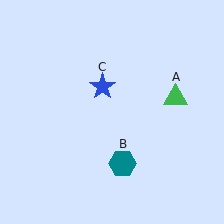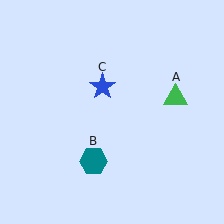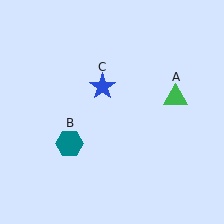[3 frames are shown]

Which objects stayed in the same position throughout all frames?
Green triangle (object A) and blue star (object C) remained stationary.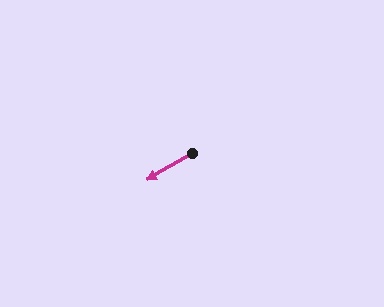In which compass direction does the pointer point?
Southwest.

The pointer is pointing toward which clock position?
Roughly 8 o'clock.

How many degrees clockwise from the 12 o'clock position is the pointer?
Approximately 240 degrees.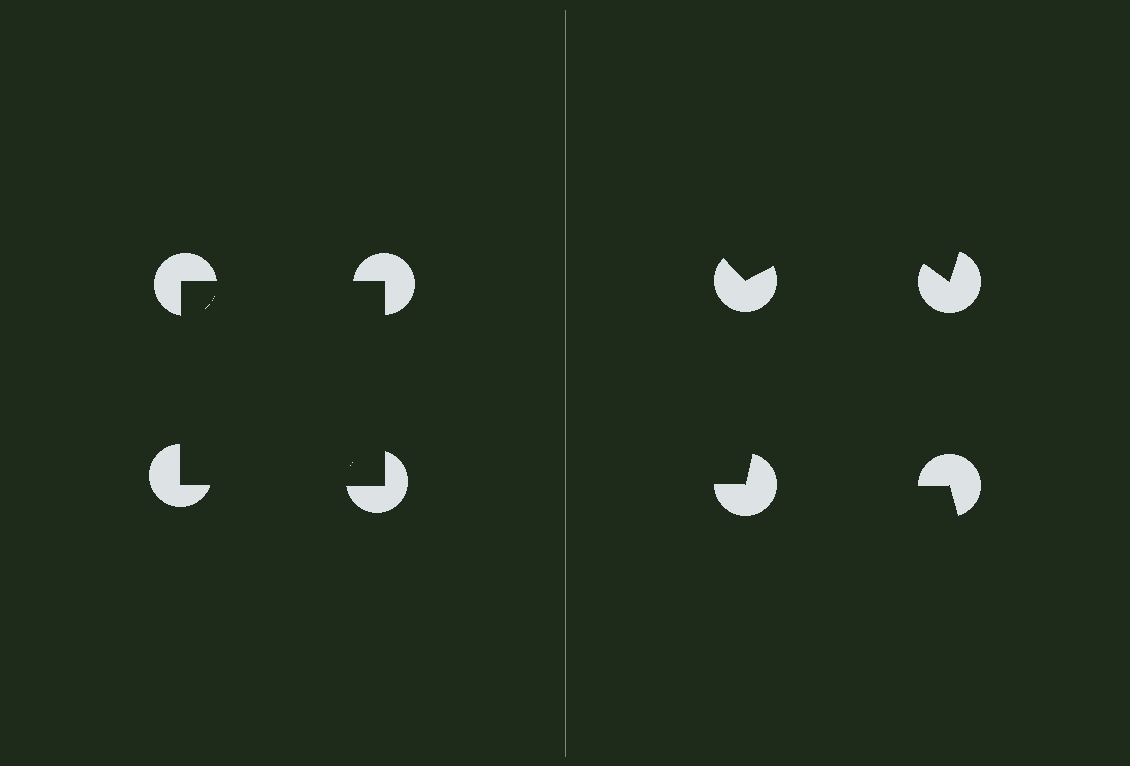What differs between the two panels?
The pac-man discs are positioned identically on both sides; only the wedge orientations differ. On the left they align to a square; on the right they are misaligned.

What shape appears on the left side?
An illusory square.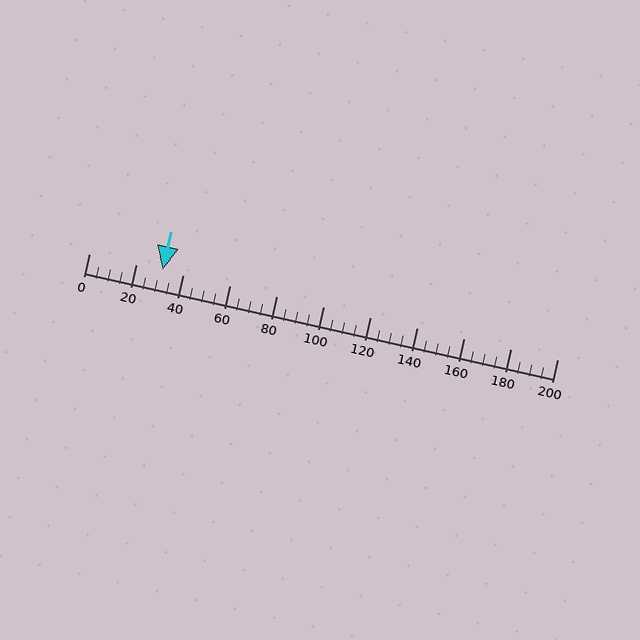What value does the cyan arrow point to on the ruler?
The cyan arrow points to approximately 32.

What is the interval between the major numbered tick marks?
The major tick marks are spaced 20 units apart.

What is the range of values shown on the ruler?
The ruler shows values from 0 to 200.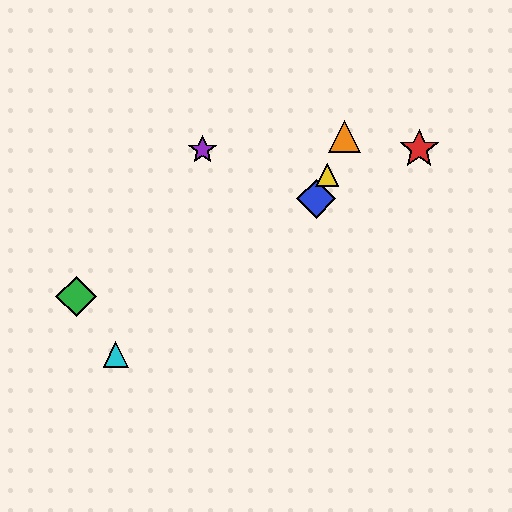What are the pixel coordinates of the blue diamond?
The blue diamond is at (316, 199).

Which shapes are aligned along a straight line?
The blue diamond, the yellow triangle, the orange triangle are aligned along a straight line.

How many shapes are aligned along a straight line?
3 shapes (the blue diamond, the yellow triangle, the orange triangle) are aligned along a straight line.